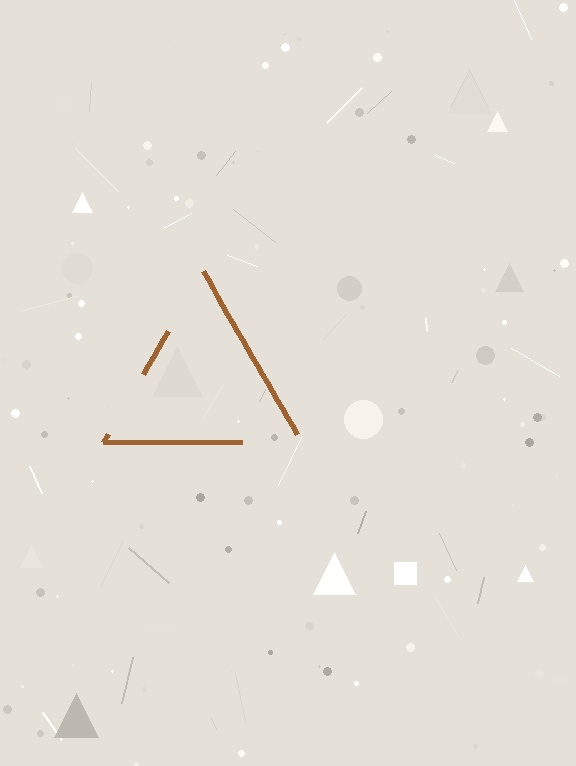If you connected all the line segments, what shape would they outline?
They would outline a triangle.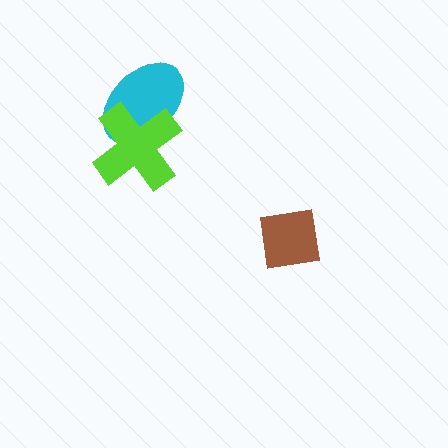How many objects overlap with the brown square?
0 objects overlap with the brown square.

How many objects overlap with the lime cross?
1 object overlaps with the lime cross.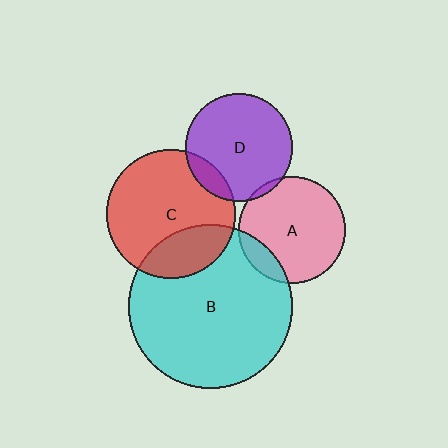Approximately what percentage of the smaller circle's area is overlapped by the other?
Approximately 15%.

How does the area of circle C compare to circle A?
Approximately 1.5 times.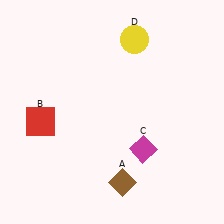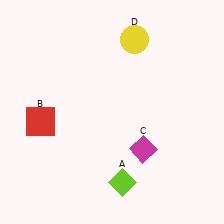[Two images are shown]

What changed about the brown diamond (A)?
In Image 1, A is brown. In Image 2, it changed to lime.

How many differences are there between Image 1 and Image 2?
There is 1 difference between the two images.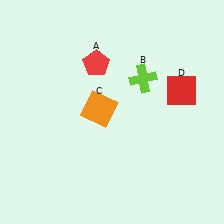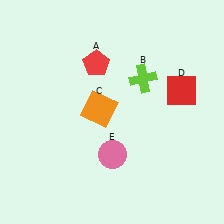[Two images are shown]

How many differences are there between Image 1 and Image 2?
There is 1 difference between the two images.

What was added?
A pink circle (E) was added in Image 2.